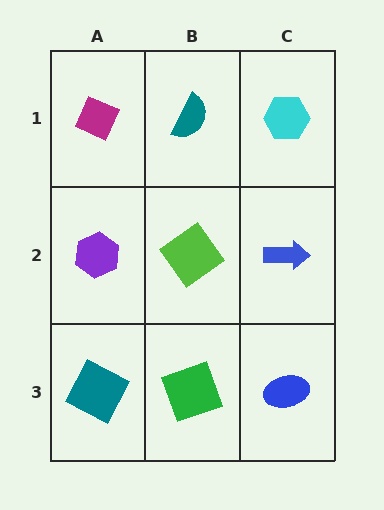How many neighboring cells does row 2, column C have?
3.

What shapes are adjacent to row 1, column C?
A blue arrow (row 2, column C), a teal semicircle (row 1, column B).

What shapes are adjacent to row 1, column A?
A purple hexagon (row 2, column A), a teal semicircle (row 1, column B).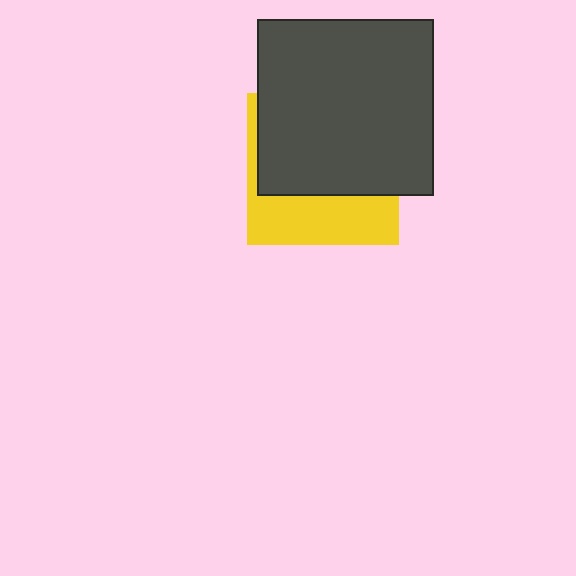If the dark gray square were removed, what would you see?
You would see the complete yellow square.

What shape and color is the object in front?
The object in front is a dark gray square.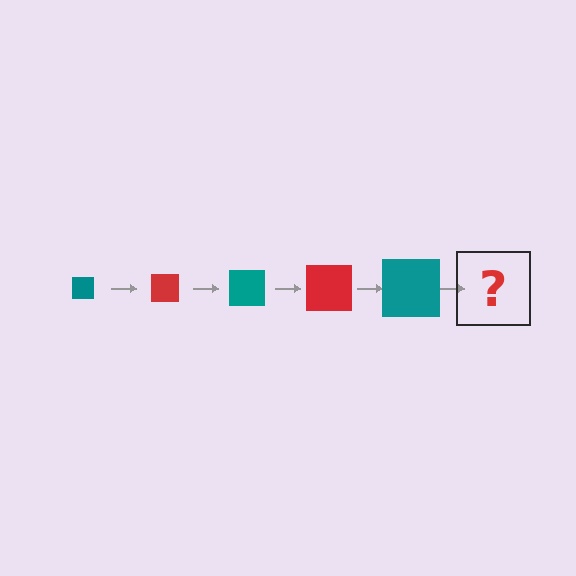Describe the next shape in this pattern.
It should be a red square, larger than the previous one.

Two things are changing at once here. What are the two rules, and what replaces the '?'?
The two rules are that the square grows larger each step and the color cycles through teal and red. The '?' should be a red square, larger than the previous one.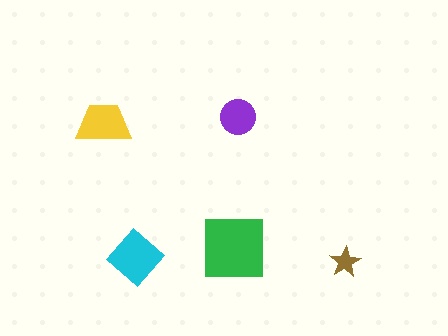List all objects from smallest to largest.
The brown star, the purple circle, the yellow trapezoid, the cyan diamond, the green square.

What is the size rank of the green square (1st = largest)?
1st.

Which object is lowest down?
The brown star is bottommost.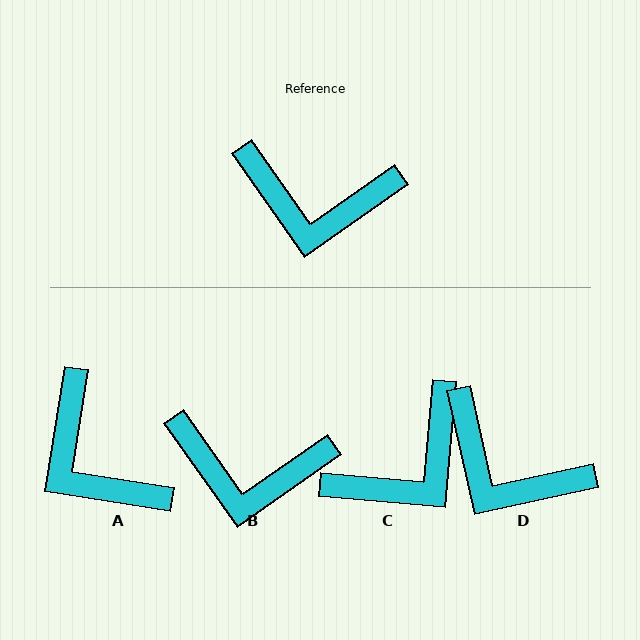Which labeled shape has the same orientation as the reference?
B.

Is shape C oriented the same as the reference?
No, it is off by about 50 degrees.